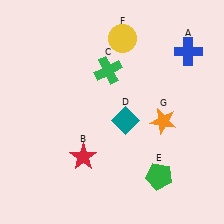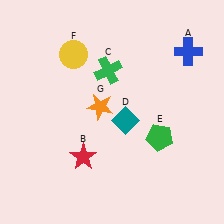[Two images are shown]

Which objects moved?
The objects that moved are: the green pentagon (E), the yellow circle (F), the orange star (G).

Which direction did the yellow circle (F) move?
The yellow circle (F) moved left.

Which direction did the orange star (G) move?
The orange star (G) moved left.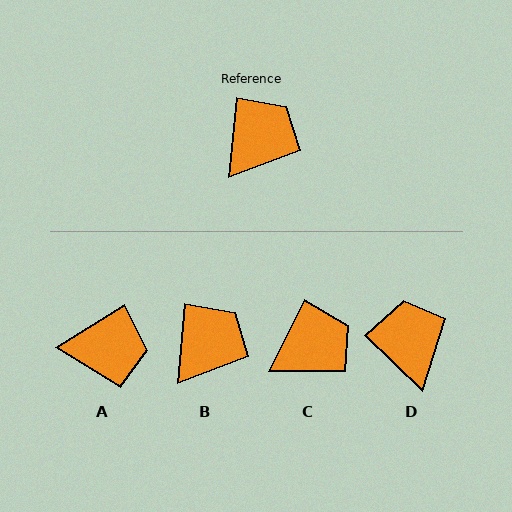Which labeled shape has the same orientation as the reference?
B.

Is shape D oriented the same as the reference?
No, it is off by about 51 degrees.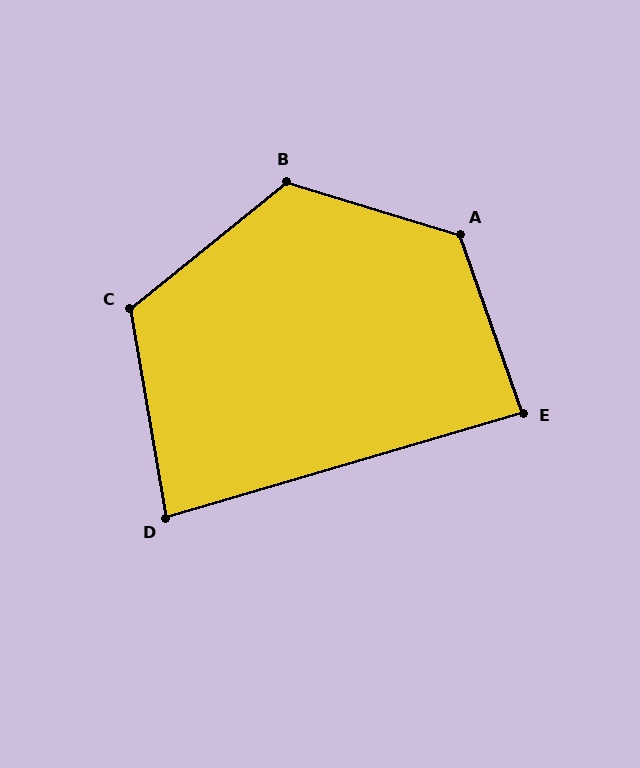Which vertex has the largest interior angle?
A, at approximately 126 degrees.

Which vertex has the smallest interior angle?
D, at approximately 83 degrees.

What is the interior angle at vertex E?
Approximately 87 degrees (approximately right).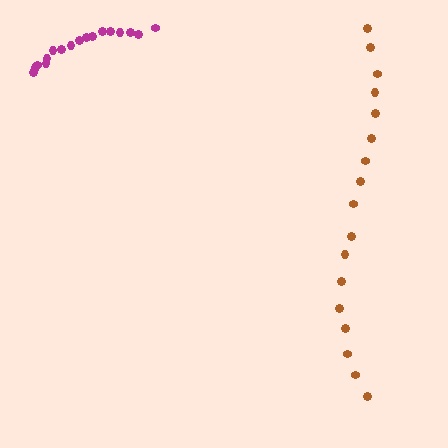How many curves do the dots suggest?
There are 2 distinct paths.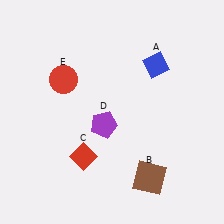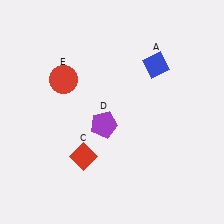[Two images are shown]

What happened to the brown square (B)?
The brown square (B) was removed in Image 2. It was in the bottom-right area of Image 1.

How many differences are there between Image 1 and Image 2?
There is 1 difference between the two images.